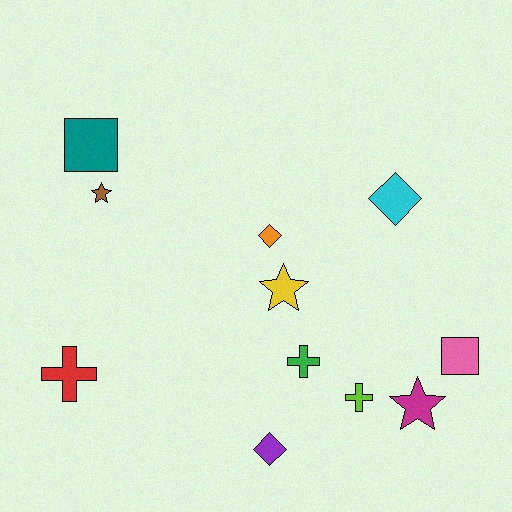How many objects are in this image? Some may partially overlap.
There are 11 objects.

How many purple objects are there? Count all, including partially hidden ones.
There is 1 purple object.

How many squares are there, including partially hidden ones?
There are 2 squares.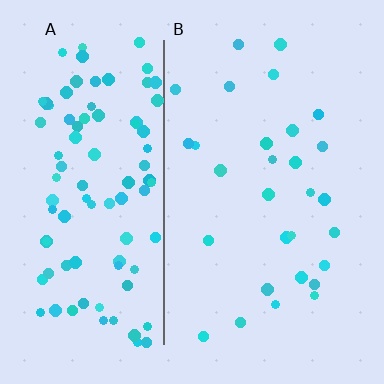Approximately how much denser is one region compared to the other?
Approximately 3.4× — region A over region B.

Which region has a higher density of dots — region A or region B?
A (the left).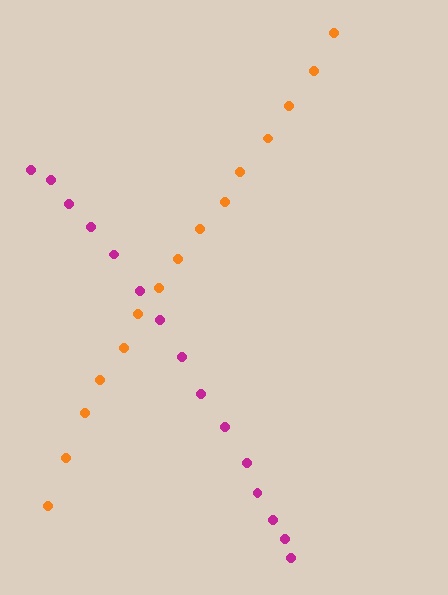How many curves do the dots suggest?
There are 2 distinct paths.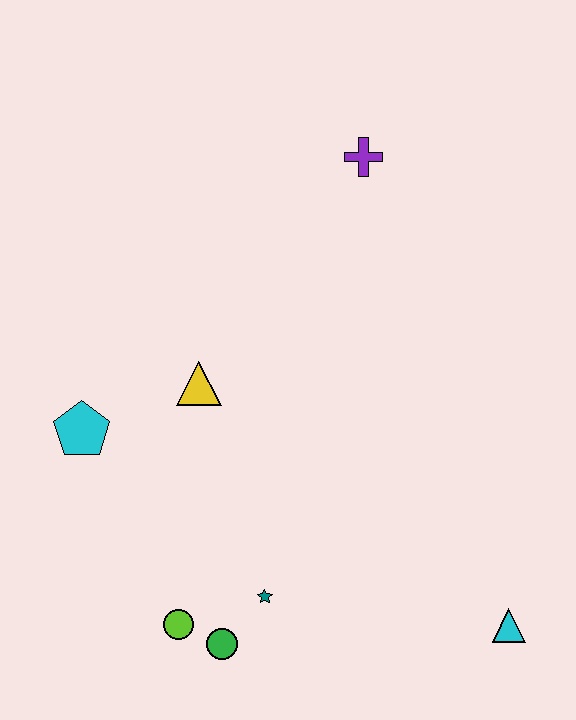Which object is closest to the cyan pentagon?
The yellow triangle is closest to the cyan pentagon.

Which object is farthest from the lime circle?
The purple cross is farthest from the lime circle.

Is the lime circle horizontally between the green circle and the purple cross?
No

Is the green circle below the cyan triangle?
Yes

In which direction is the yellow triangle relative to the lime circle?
The yellow triangle is above the lime circle.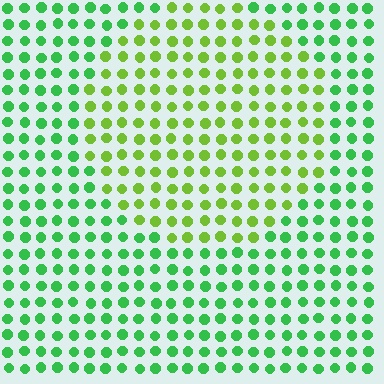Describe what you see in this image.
The image is filled with small green elements in a uniform arrangement. A circle-shaped region is visible where the elements are tinted to a slightly different hue, forming a subtle color boundary.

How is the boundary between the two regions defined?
The boundary is defined purely by a slight shift in hue (about 38 degrees). Spacing, size, and orientation are identical on both sides.